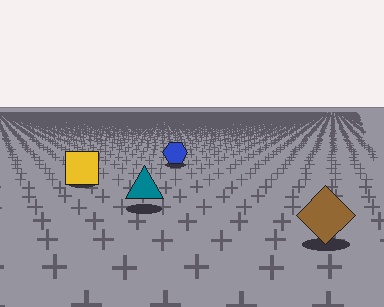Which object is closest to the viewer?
The brown diamond is closest. The texture marks near it are larger and more spread out.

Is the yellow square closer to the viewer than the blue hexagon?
Yes. The yellow square is closer — you can tell from the texture gradient: the ground texture is coarser near it.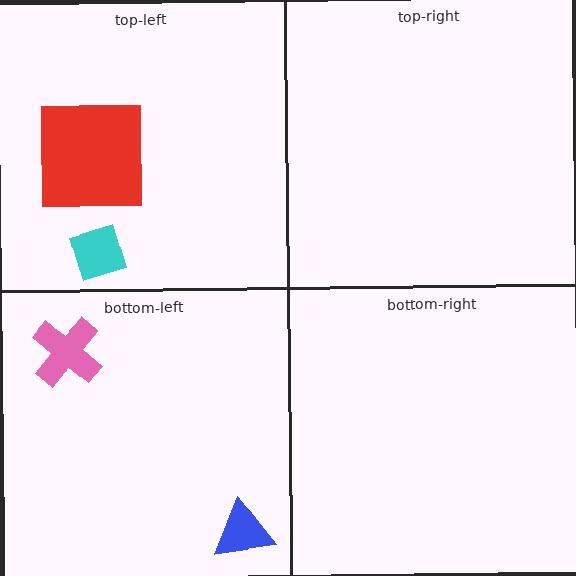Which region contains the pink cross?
The bottom-left region.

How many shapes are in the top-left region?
2.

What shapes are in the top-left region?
The red square, the cyan diamond.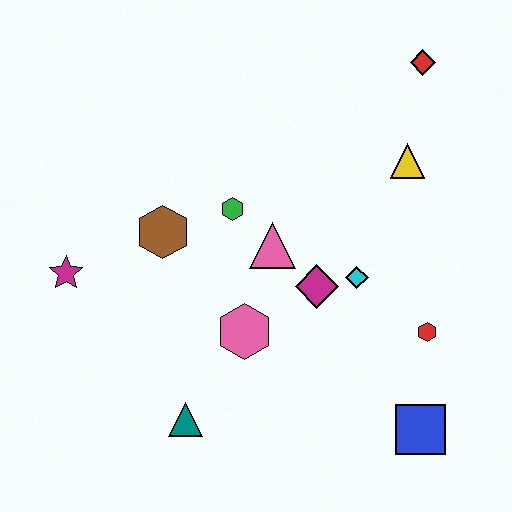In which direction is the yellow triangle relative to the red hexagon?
The yellow triangle is above the red hexagon.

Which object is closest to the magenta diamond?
The cyan diamond is closest to the magenta diamond.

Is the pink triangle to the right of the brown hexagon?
Yes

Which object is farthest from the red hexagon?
The magenta star is farthest from the red hexagon.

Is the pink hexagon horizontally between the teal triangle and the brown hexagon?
No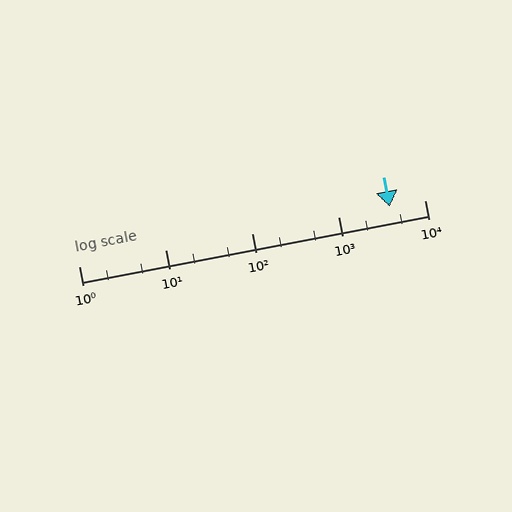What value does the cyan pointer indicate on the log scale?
The pointer indicates approximately 4000.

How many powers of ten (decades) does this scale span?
The scale spans 4 decades, from 1 to 10000.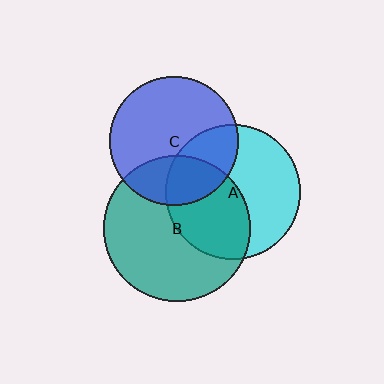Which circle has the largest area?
Circle B (teal).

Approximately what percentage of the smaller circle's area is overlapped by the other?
Approximately 30%.